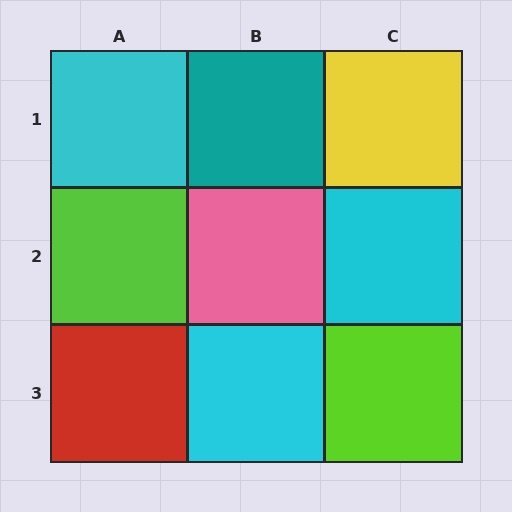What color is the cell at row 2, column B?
Pink.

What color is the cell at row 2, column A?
Lime.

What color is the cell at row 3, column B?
Cyan.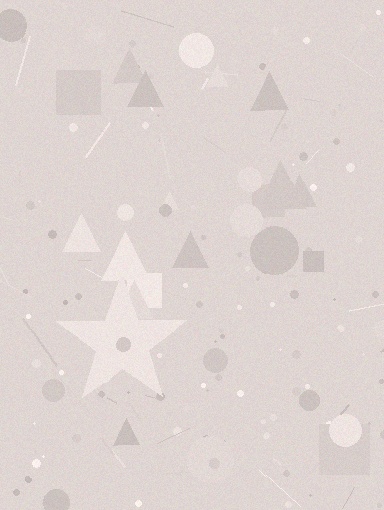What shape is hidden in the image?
A star is hidden in the image.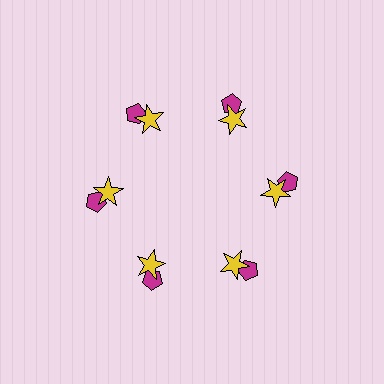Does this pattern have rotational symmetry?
Yes, this pattern has 6-fold rotational symmetry. It looks the same after rotating 60 degrees around the center.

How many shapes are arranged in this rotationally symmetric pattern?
There are 12 shapes, arranged in 6 groups of 2.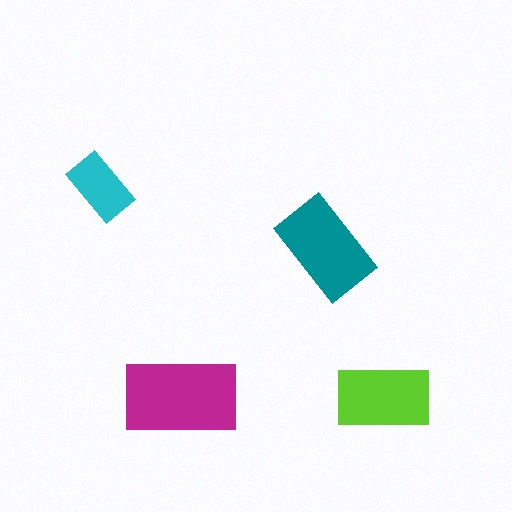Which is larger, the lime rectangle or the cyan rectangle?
The lime one.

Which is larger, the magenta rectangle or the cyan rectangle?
The magenta one.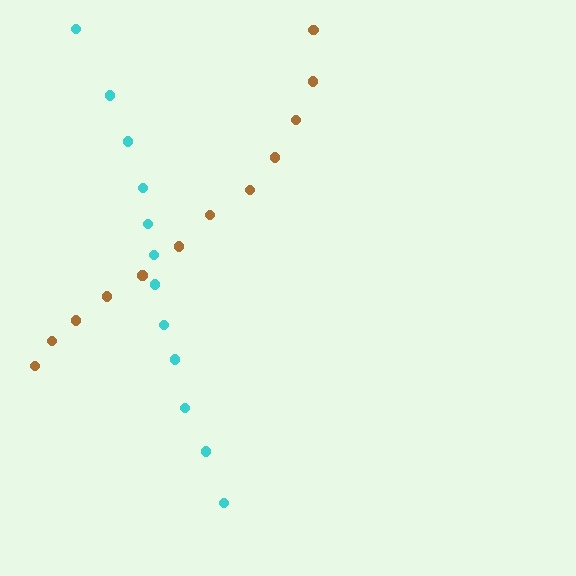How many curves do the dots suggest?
There are 2 distinct paths.